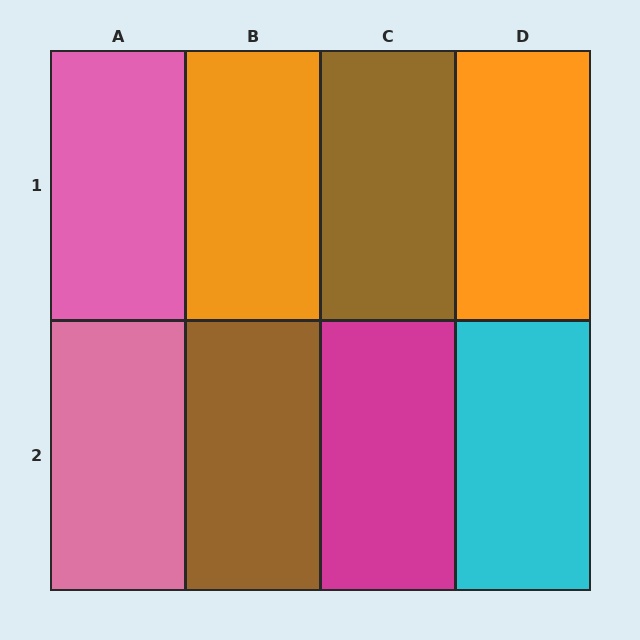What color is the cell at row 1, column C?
Brown.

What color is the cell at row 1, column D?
Orange.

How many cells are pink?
2 cells are pink.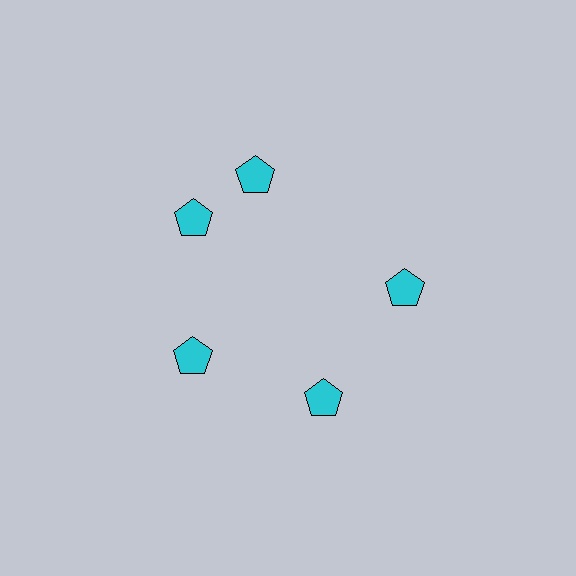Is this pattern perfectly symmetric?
No. The 5 cyan pentagons are arranged in a ring, but one element near the 1 o'clock position is rotated out of alignment along the ring, breaking the 5-fold rotational symmetry.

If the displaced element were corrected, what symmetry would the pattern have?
It would have 5-fold rotational symmetry — the pattern would map onto itself every 72 degrees.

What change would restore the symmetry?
The symmetry would be restored by rotating it back into even spacing with its neighbors so that all 5 pentagons sit at equal angles and equal distance from the center.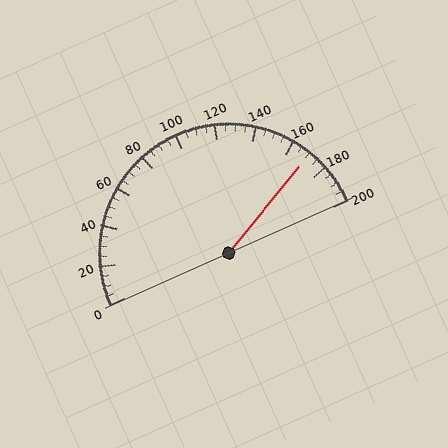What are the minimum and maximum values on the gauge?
The gauge ranges from 0 to 200.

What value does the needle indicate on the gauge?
The needle indicates approximately 170.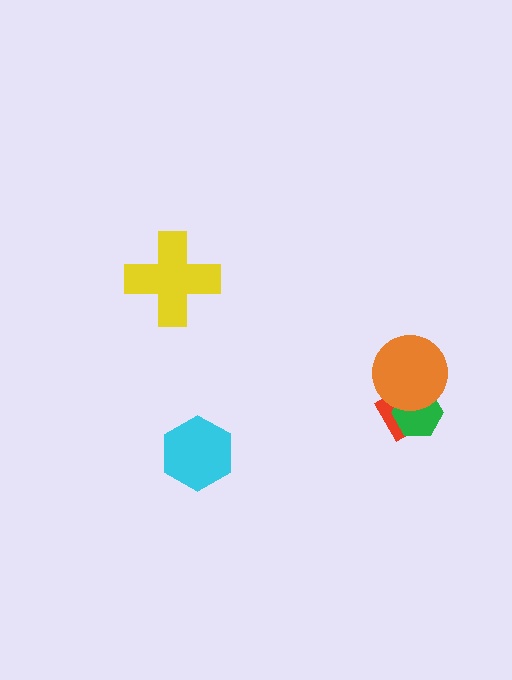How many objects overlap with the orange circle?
2 objects overlap with the orange circle.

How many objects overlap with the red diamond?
2 objects overlap with the red diamond.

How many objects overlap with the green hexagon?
2 objects overlap with the green hexagon.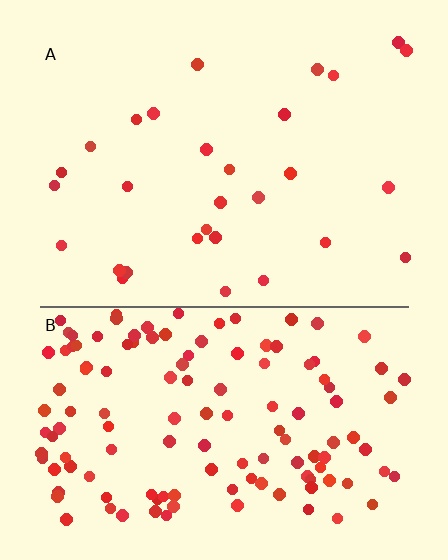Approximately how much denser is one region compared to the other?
Approximately 4.5× — region B over region A.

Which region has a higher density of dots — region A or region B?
B (the bottom).